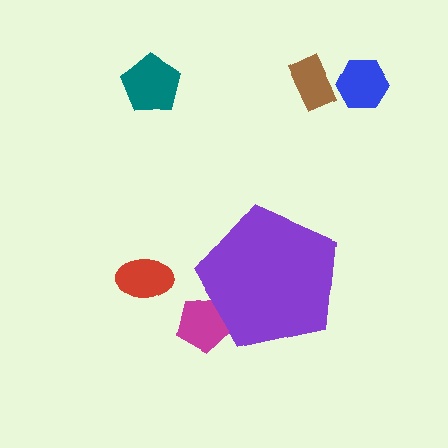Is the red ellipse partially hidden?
No, the red ellipse is fully visible.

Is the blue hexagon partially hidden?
No, the blue hexagon is fully visible.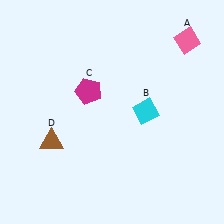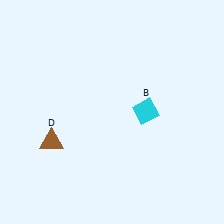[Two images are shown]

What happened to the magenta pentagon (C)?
The magenta pentagon (C) was removed in Image 2. It was in the top-left area of Image 1.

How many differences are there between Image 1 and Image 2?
There are 2 differences between the two images.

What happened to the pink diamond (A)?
The pink diamond (A) was removed in Image 2. It was in the top-right area of Image 1.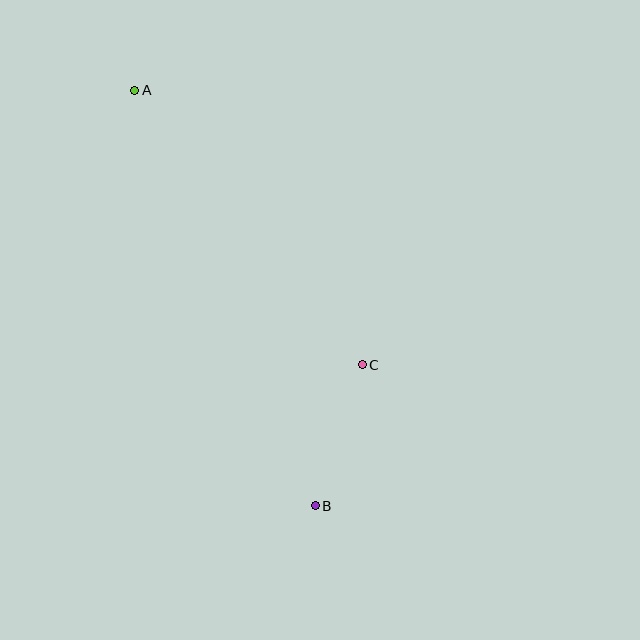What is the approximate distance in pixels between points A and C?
The distance between A and C is approximately 356 pixels.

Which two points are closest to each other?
Points B and C are closest to each other.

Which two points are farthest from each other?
Points A and B are farthest from each other.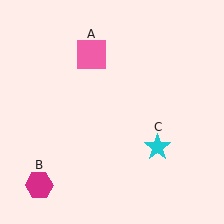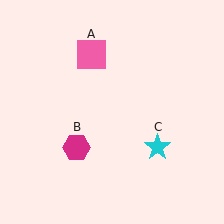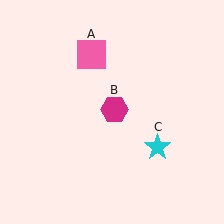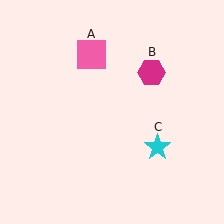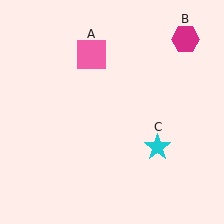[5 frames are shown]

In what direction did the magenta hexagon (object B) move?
The magenta hexagon (object B) moved up and to the right.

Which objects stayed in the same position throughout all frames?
Pink square (object A) and cyan star (object C) remained stationary.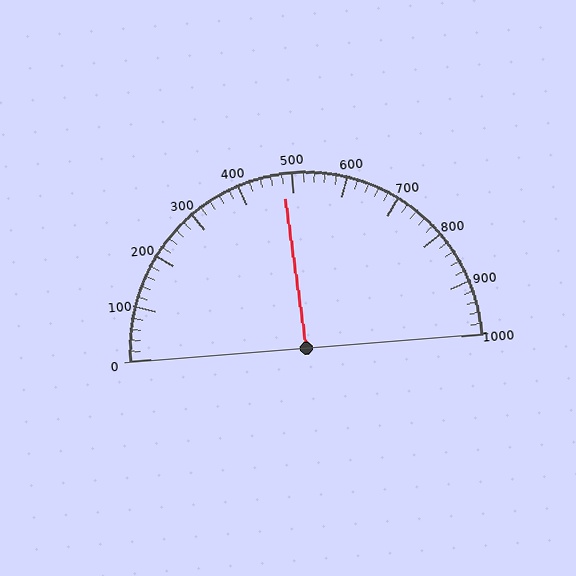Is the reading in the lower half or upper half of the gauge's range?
The reading is in the lower half of the range (0 to 1000).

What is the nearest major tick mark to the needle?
The nearest major tick mark is 500.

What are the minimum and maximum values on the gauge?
The gauge ranges from 0 to 1000.